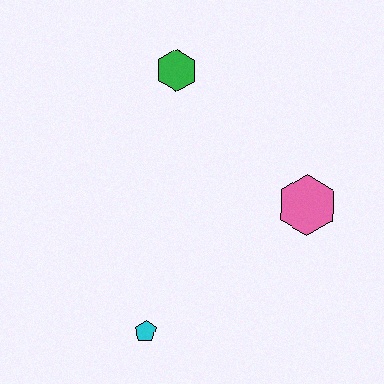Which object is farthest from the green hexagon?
The cyan pentagon is farthest from the green hexagon.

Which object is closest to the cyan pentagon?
The pink hexagon is closest to the cyan pentagon.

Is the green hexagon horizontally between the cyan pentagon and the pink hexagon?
Yes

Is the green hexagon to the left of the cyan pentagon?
No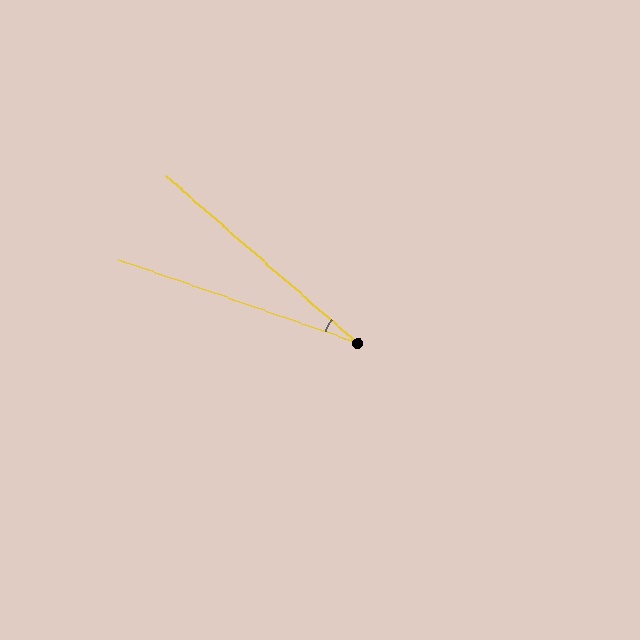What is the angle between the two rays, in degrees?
Approximately 22 degrees.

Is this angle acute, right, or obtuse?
It is acute.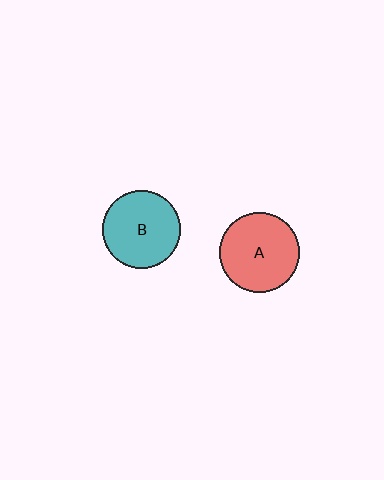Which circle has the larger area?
Circle A (red).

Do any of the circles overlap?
No, none of the circles overlap.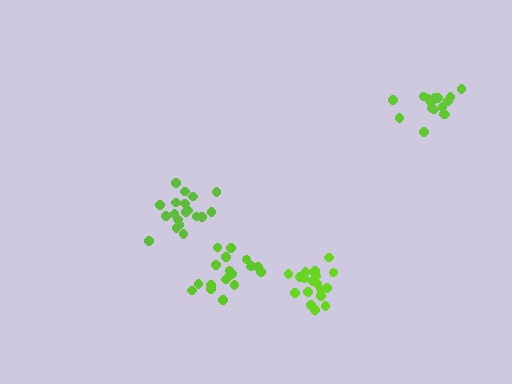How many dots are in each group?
Group 1: 20 dots, Group 2: 17 dots, Group 3: 20 dots, Group 4: 19 dots (76 total).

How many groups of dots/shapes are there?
There are 4 groups.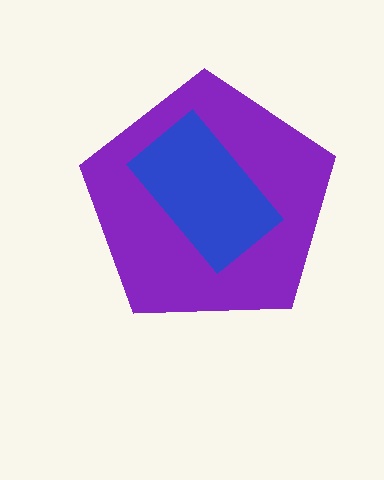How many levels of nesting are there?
2.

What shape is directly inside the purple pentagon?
The blue rectangle.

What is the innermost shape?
The blue rectangle.